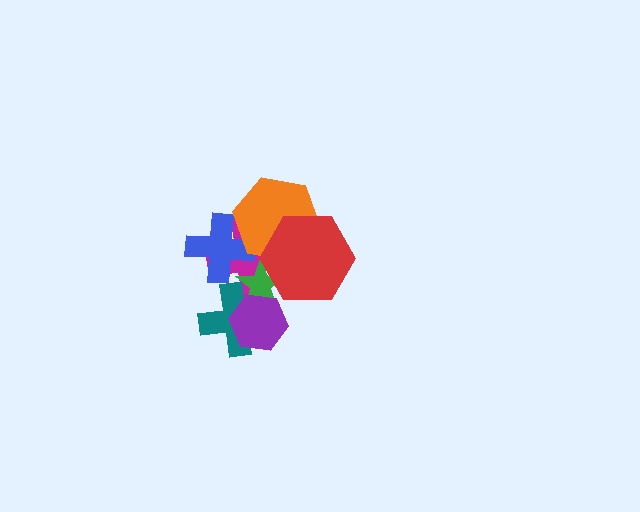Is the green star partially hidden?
Yes, it is partially covered by another shape.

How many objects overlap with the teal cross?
3 objects overlap with the teal cross.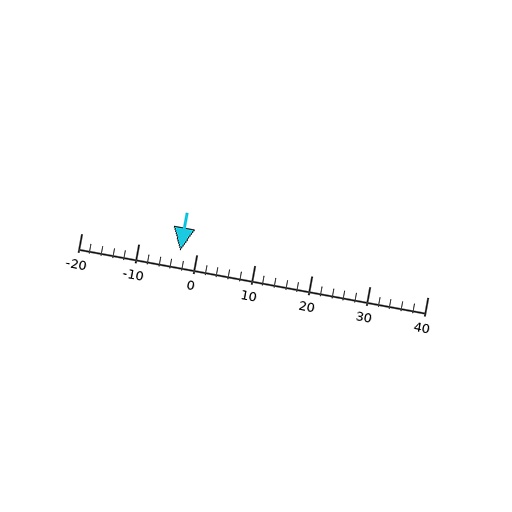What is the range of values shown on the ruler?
The ruler shows values from -20 to 40.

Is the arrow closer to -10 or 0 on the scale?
The arrow is closer to 0.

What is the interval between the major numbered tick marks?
The major tick marks are spaced 10 units apart.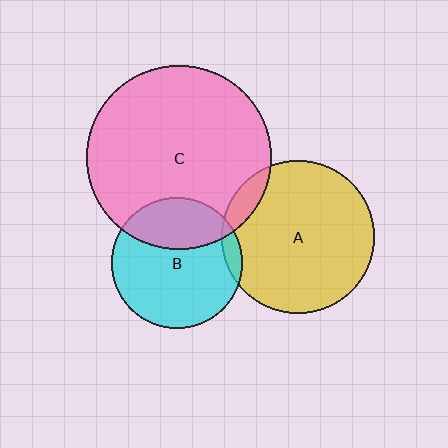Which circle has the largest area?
Circle C (pink).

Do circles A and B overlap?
Yes.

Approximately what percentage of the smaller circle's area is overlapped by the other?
Approximately 5%.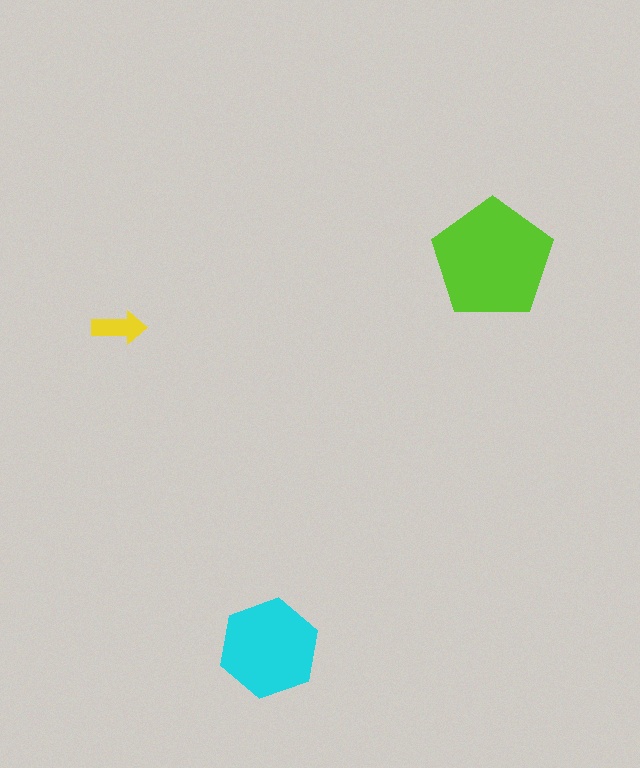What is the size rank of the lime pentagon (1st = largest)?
1st.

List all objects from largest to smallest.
The lime pentagon, the cyan hexagon, the yellow arrow.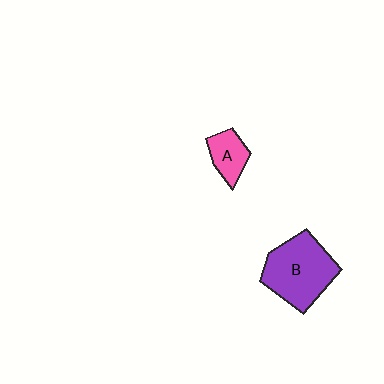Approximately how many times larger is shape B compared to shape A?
Approximately 2.5 times.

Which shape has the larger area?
Shape B (purple).